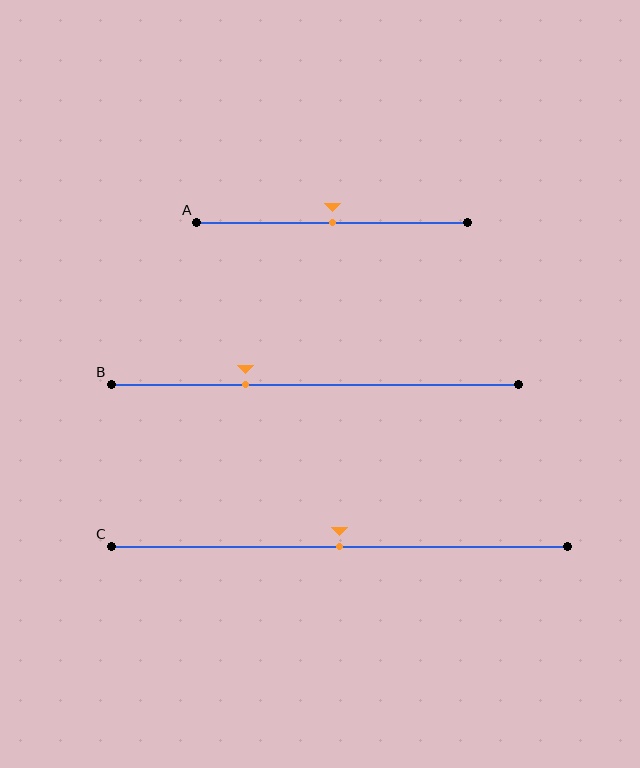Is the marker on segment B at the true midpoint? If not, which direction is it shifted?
No, the marker on segment B is shifted to the left by about 17% of the segment length.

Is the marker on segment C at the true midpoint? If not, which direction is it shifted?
Yes, the marker on segment C is at the true midpoint.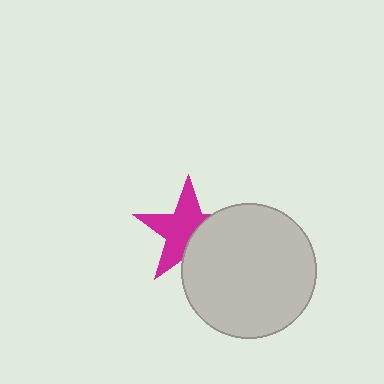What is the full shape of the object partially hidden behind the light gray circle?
The partially hidden object is a magenta star.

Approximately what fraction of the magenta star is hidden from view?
Roughly 38% of the magenta star is hidden behind the light gray circle.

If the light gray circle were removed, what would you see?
You would see the complete magenta star.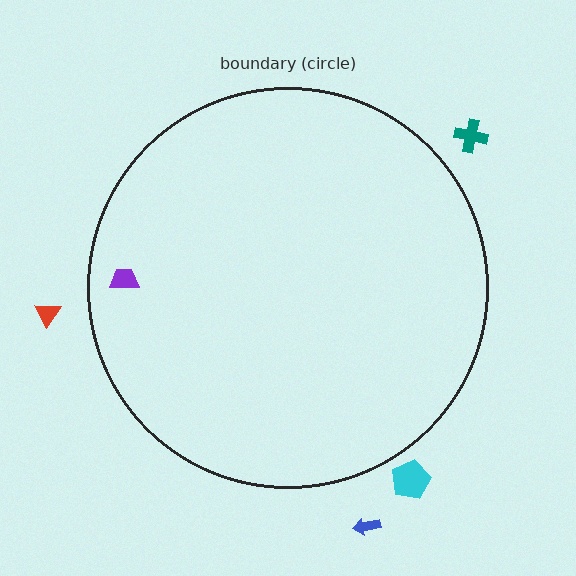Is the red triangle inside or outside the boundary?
Outside.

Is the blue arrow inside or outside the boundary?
Outside.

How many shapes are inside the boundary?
1 inside, 4 outside.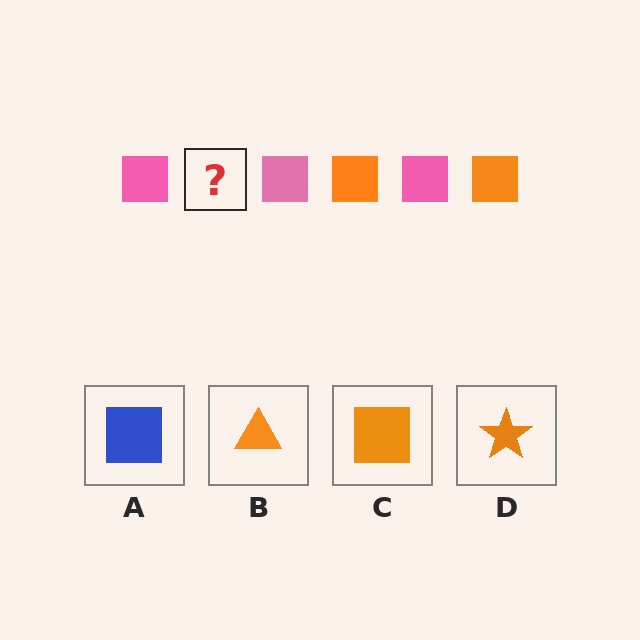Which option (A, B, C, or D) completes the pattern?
C.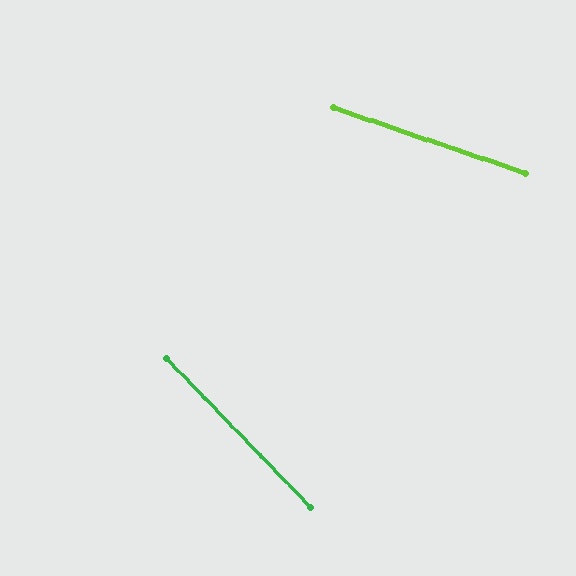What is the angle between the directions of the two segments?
Approximately 27 degrees.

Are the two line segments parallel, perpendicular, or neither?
Neither parallel nor perpendicular — they differ by about 27°.